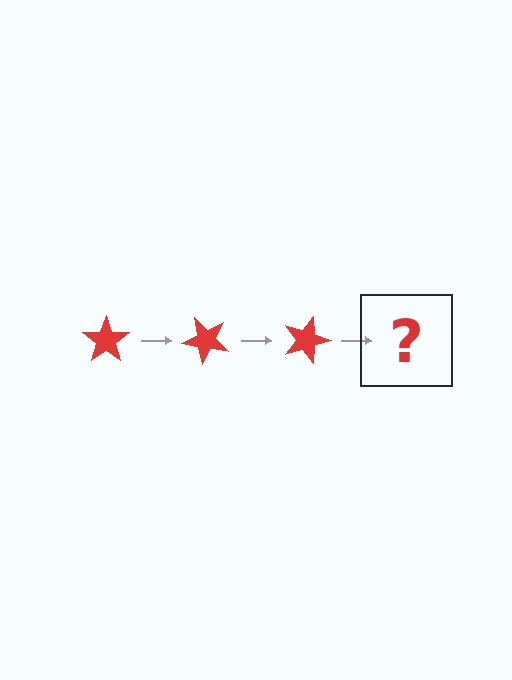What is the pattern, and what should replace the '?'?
The pattern is that the star rotates 45 degrees each step. The '?' should be a red star rotated 135 degrees.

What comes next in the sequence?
The next element should be a red star rotated 135 degrees.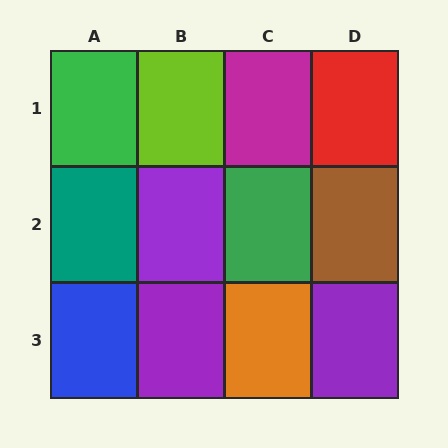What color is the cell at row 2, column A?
Teal.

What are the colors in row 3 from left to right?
Blue, purple, orange, purple.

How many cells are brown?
1 cell is brown.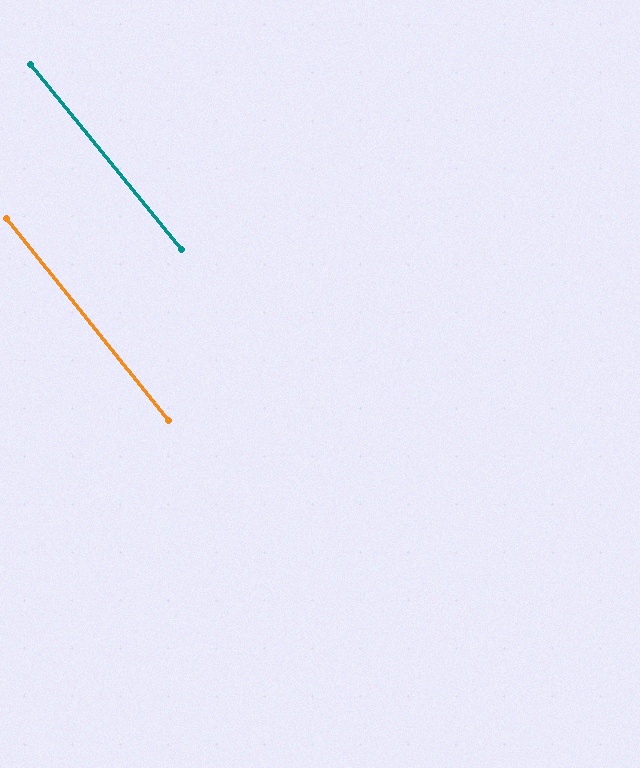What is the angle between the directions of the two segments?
Approximately 1 degree.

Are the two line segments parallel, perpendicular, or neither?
Parallel — their directions differ by only 0.6°.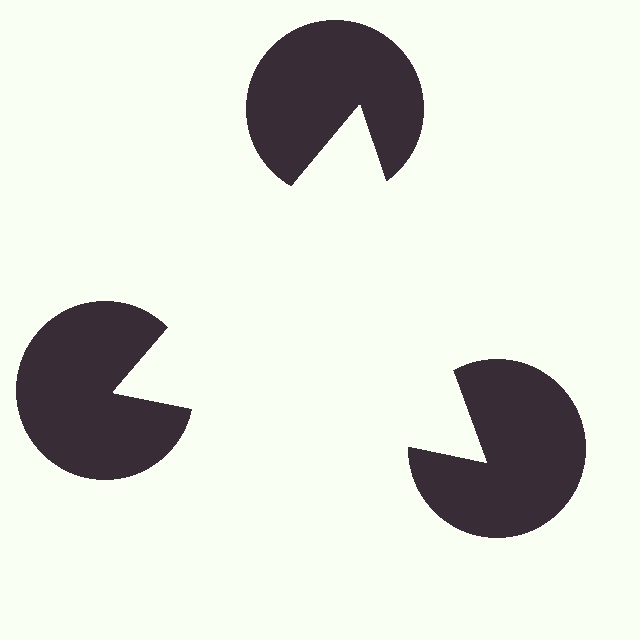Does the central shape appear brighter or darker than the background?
It typically appears slightly brighter than the background, even though no actual brightness change is drawn.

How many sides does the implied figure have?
3 sides.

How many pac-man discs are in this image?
There are 3 — one at each vertex of the illusory triangle.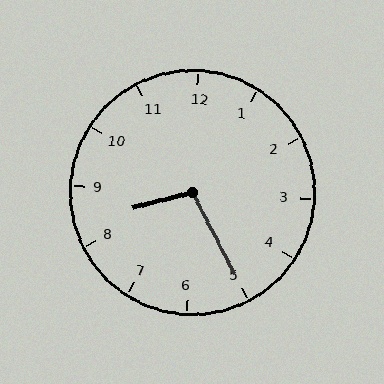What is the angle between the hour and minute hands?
Approximately 102 degrees.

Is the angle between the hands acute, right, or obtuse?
It is obtuse.